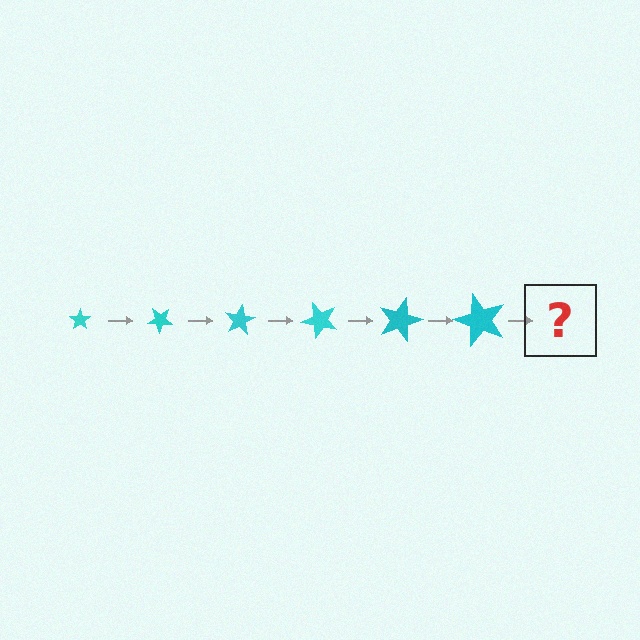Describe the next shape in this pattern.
It should be a star, larger than the previous one and rotated 240 degrees from the start.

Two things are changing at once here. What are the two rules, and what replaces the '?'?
The two rules are that the star grows larger each step and it rotates 40 degrees each step. The '?' should be a star, larger than the previous one and rotated 240 degrees from the start.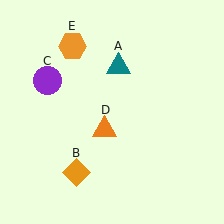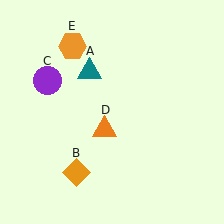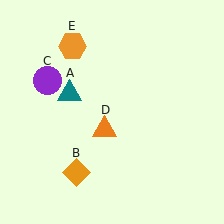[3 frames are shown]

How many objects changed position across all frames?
1 object changed position: teal triangle (object A).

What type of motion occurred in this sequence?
The teal triangle (object A) rotated counterclockwise around the center of the scene.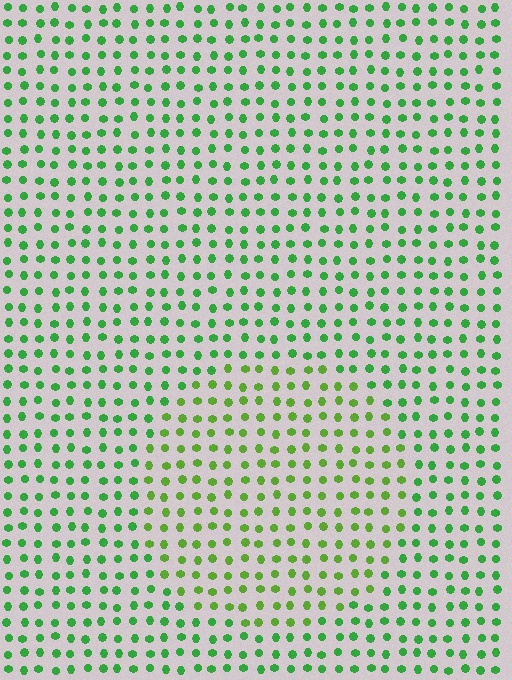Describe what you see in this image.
The image is filled with small green elements in a uniform arrangement. A circle-shaped region is visible where the elements are tinted to a slightly different hue, forming a subtle color boundary.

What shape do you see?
I see a circle.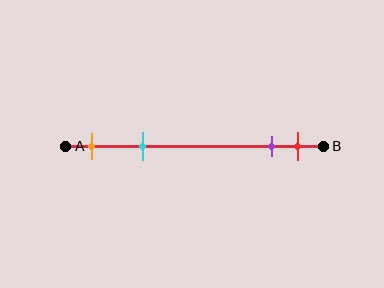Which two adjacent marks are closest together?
The purple and red marks are the closest adjacent pair.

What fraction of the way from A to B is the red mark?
The red mark is approximately 90% (0.9) of the way from A to B.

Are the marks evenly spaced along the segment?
No, the marks are not evenly spaced.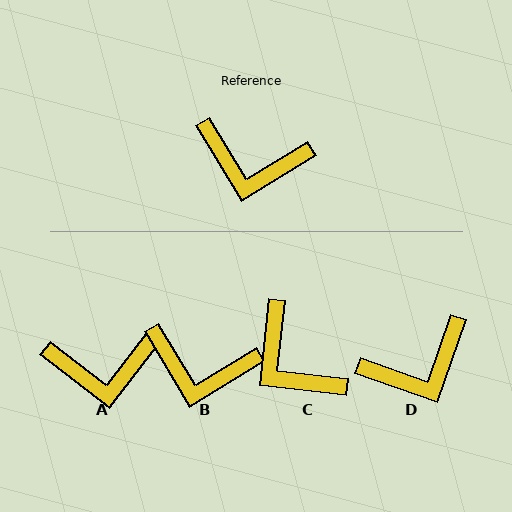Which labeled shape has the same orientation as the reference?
B.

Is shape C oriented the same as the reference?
No, it is off by about 37 degrees.